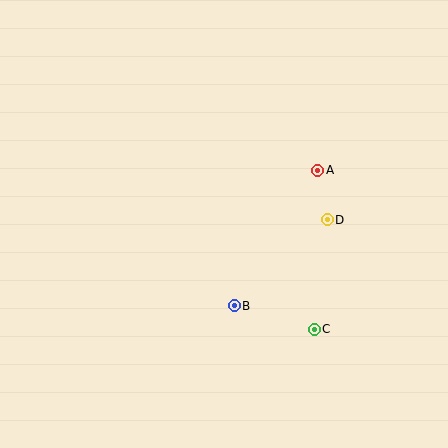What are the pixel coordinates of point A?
Point A is at (318, 170).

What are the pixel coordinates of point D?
Point D is at (327, 220).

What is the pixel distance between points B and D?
The distance between B and D is 127 pixels.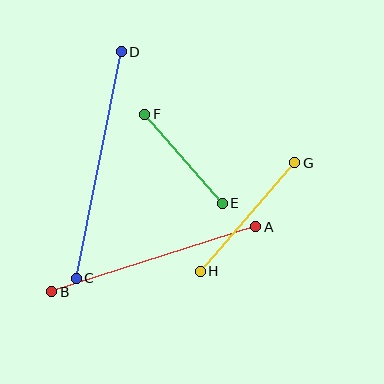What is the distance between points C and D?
The distance is approximately 231 pixels.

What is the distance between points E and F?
The distance is approximately 118 pixels.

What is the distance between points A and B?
The distance is approximately 214 pixels.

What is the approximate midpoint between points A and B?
The midpoint is at approximately (154, 259) pixels.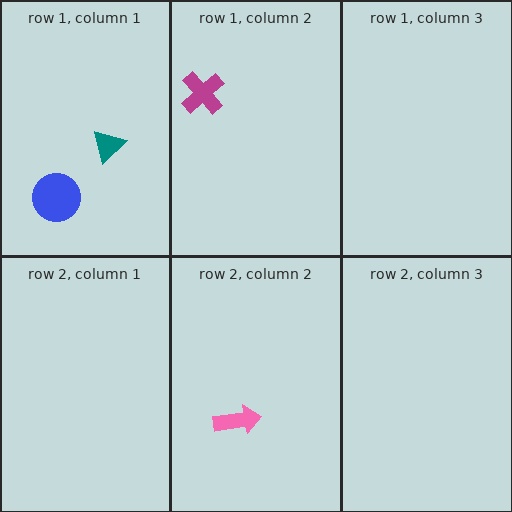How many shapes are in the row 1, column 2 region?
1.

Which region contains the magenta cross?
The row 1, column 2 region.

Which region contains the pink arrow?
The row 2, column 2 region.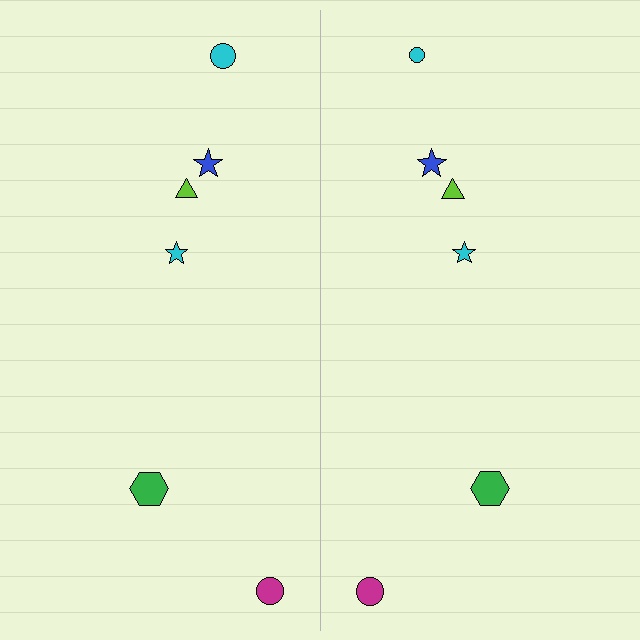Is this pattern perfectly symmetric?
No, the pattern is not perfectly symmetric. The cyan circle on the right side has a different size than its mirror counterpart.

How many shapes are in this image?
There are 12 shapes in this image.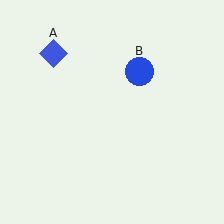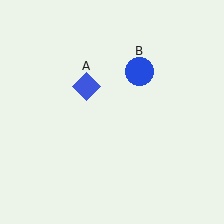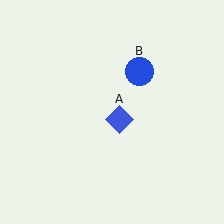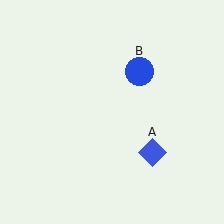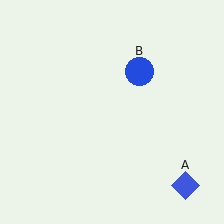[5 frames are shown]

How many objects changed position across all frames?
1 object changed position: blue diamond (object A).